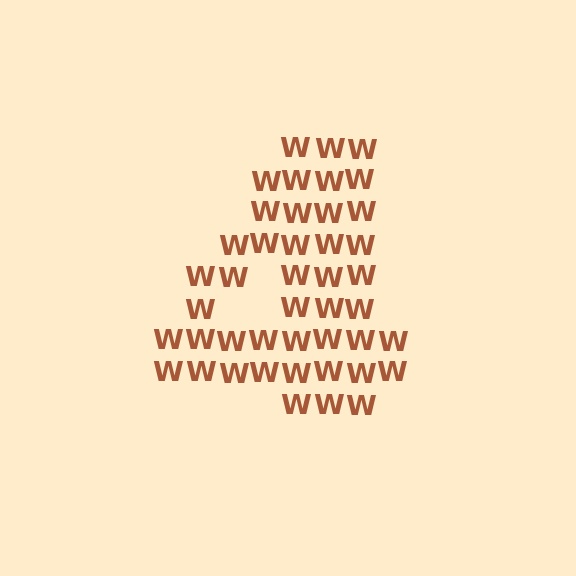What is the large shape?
The large shape is the digit 4.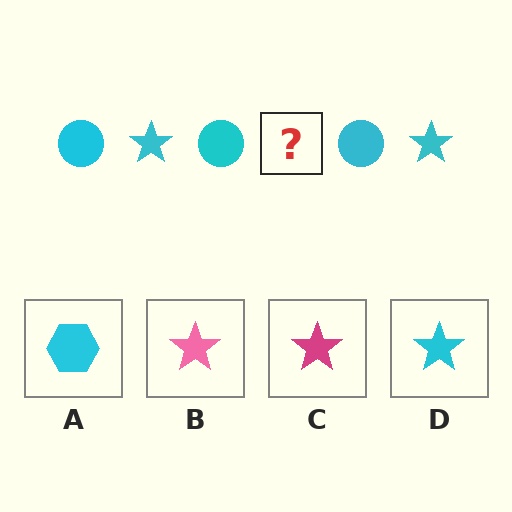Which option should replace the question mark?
Option D.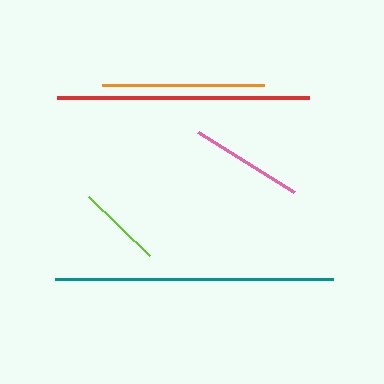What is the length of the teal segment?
The teal segment is approximately 278 pixels long.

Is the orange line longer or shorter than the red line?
The red line is longer than the orange line.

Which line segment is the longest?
The teal line is the longest at approximately 278 pixels.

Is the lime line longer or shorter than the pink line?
The pink line is longer than the lime line.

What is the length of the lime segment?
The lime segment is approximately 84 pixels long.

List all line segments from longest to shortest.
From longest to shortest: teal, red, orange, pink, lime.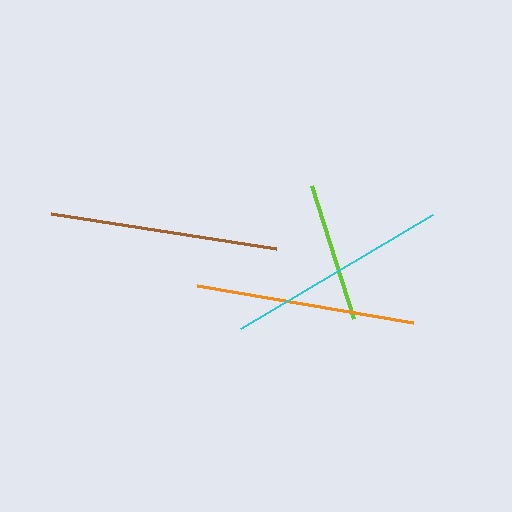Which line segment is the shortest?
The lime line is the shortest at approximately 139 pixels.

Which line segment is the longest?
The brown line is the longest at approximately 228 pixels.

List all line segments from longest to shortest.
From longest to shortest: brown, cyan, orange, lime.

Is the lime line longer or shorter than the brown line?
The brown line is longer than the lime line.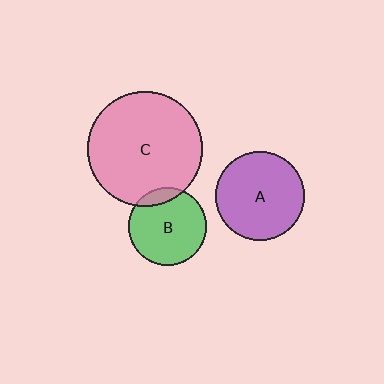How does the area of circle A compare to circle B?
Approximately 1.3 times.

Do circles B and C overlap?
Yes.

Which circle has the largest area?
Circle C (pink).